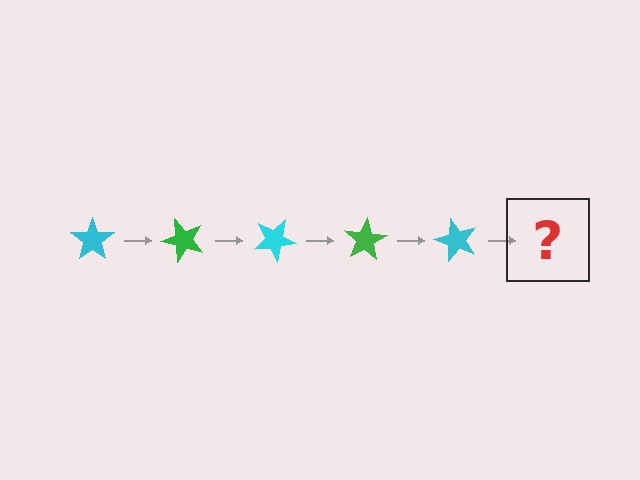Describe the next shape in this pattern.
It should be a green star, rotated 250 degrees from the start.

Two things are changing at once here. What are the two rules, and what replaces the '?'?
The two rules are that it rotates 50 degrees each step and the color cycles through cyan and green. The '?' should be a green star, rotated 250 degrees from the start.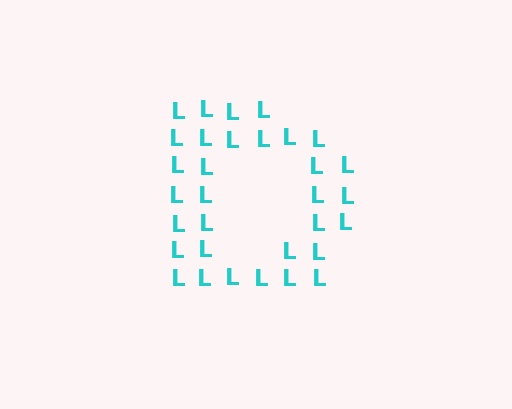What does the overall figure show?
The overall figure shows the letter D.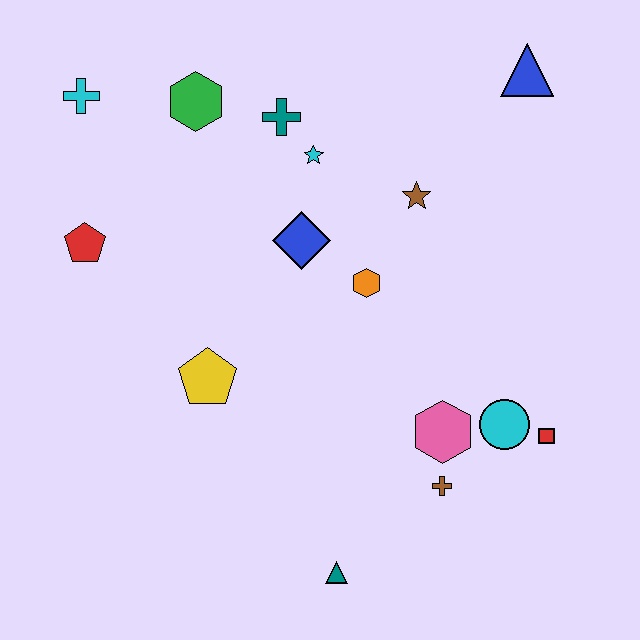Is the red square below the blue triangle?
Yes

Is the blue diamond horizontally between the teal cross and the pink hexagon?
Yes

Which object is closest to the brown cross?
The pink hexagon is closest to the brown cross.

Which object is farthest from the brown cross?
The cyan cross is farthest from the brown cross.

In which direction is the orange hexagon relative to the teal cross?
The orange hexagon is below the teal cross.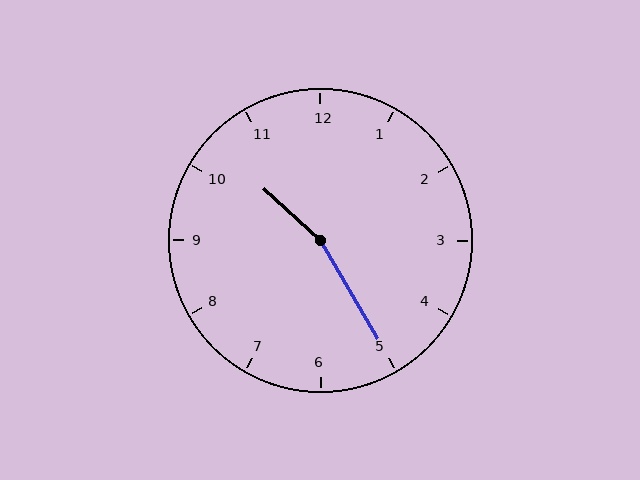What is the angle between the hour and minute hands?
Approximately 162 degrees.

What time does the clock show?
10:25.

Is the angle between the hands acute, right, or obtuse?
It is obtuse.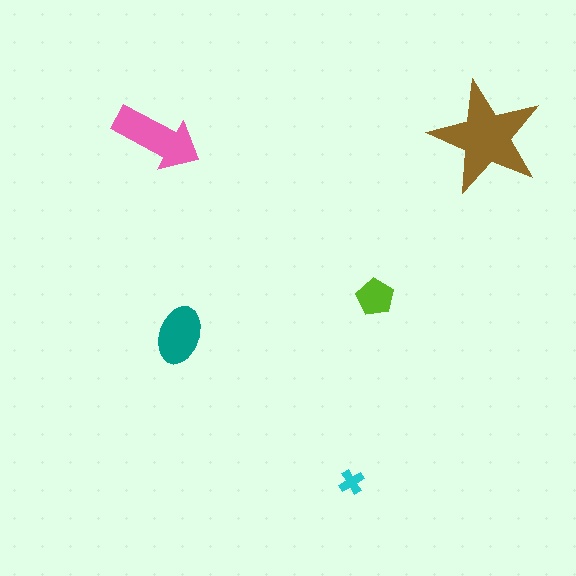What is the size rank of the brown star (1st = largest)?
1st.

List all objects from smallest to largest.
The cyan cross, the lime pentagon, the teal ellipse, the pink arrow, the brown star.